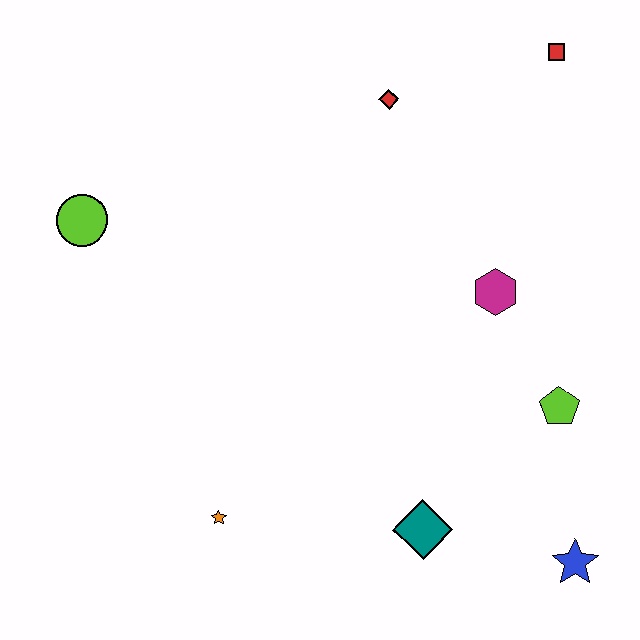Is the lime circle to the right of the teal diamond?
No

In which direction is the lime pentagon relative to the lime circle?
The lime pentagon is to the right of the lime circle.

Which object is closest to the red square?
The red diamond is closest to the red square.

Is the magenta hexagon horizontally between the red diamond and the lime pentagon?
Yes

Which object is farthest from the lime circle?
The blue star is farthest from the lime circle.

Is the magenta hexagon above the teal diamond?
Yes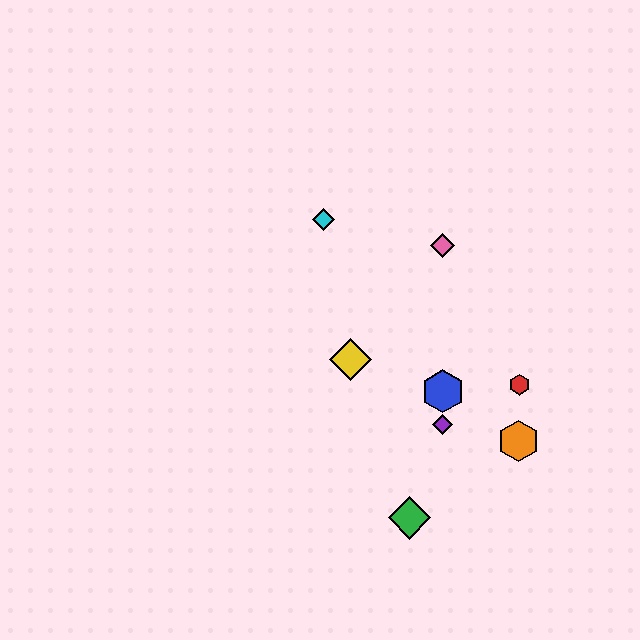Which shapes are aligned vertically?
The blue hexagon, the purple diamond, the pink diamond are aligned vertically.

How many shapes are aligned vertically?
3 shapes (the blue hexagon, the purple diamond, the pink diamond) are aligned vertically.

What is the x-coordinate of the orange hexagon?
The orange hexagon is at x≈519.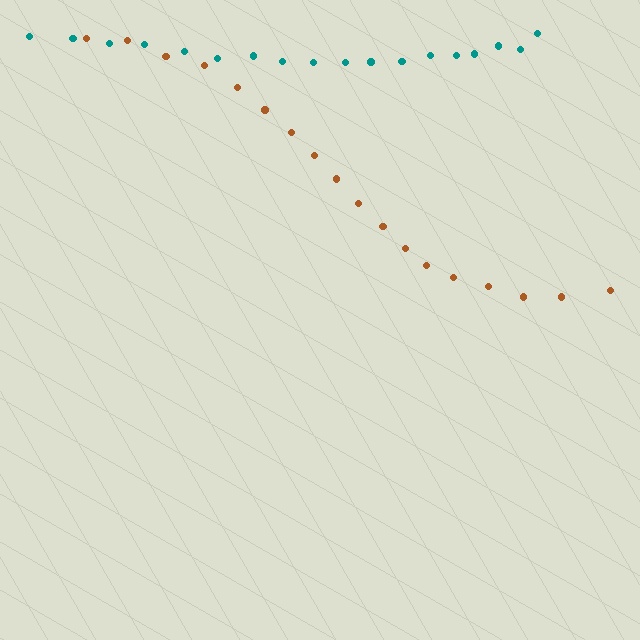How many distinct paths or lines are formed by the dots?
There are 2 distinct paths.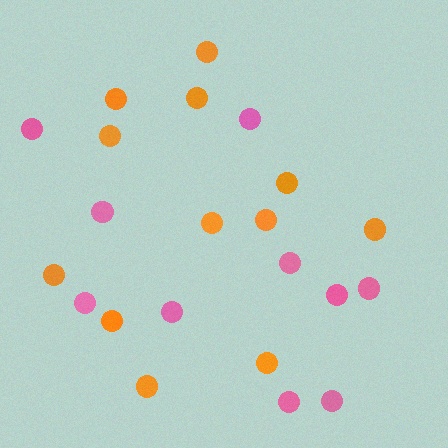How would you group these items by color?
There are 2 groups: one group of orange circles (12) and one group of pink circles (10).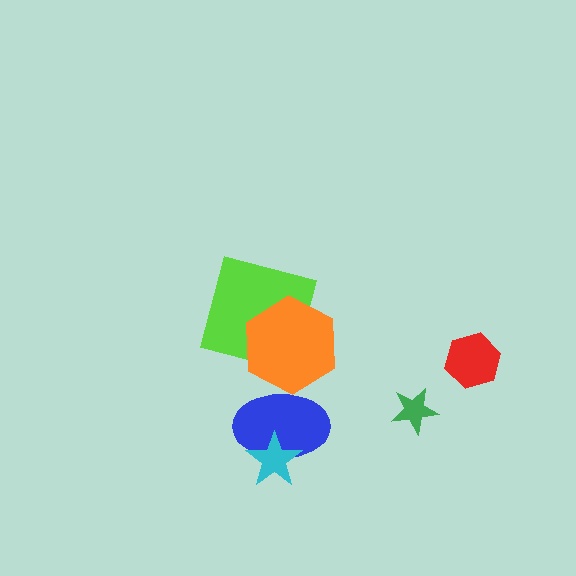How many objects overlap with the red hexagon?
0 objects overlap with the red hexagon.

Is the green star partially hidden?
No, no other shape covers it.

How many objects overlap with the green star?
0 objects overlap with the green star.